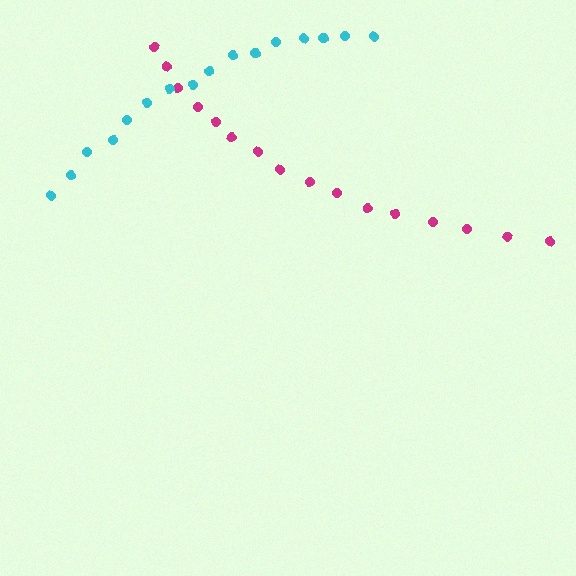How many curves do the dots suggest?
There are 2 distinct paths.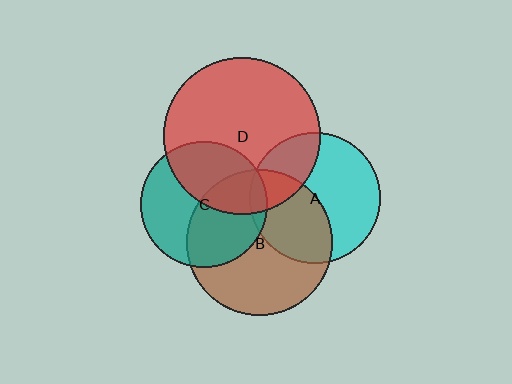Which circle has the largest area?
Circle D (red).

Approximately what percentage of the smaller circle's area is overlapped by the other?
Approximately 25%.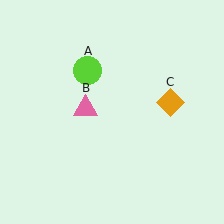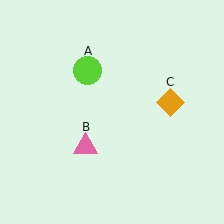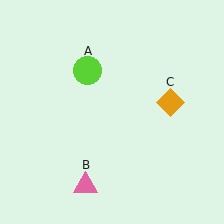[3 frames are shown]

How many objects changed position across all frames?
1 object changed position: pink triangle (object B).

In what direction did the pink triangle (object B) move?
The pink triangle (object B) moved down.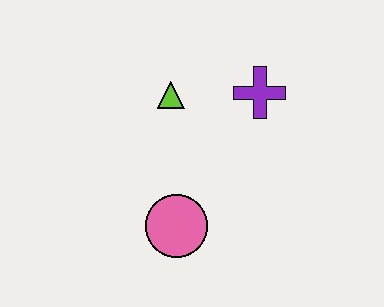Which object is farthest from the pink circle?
The purple cross is farthest from the pink circle.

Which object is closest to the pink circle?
The lime triangle is closest to the pink circle.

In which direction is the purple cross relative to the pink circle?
The purple cross is above the pink circle.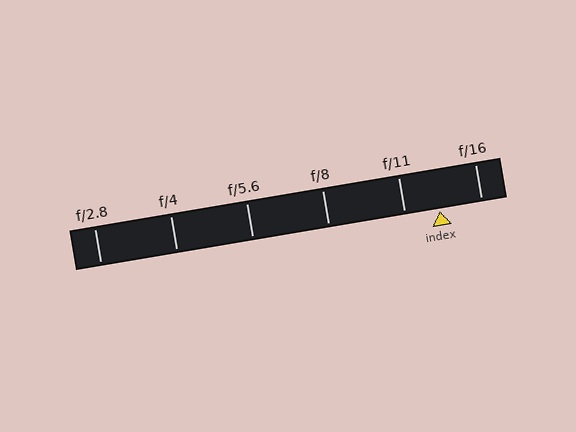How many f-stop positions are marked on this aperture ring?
There are 6 f-stop positions marked.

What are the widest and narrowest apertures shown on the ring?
The widest aperture shown is f/2.8 and the narrowest is f/16.